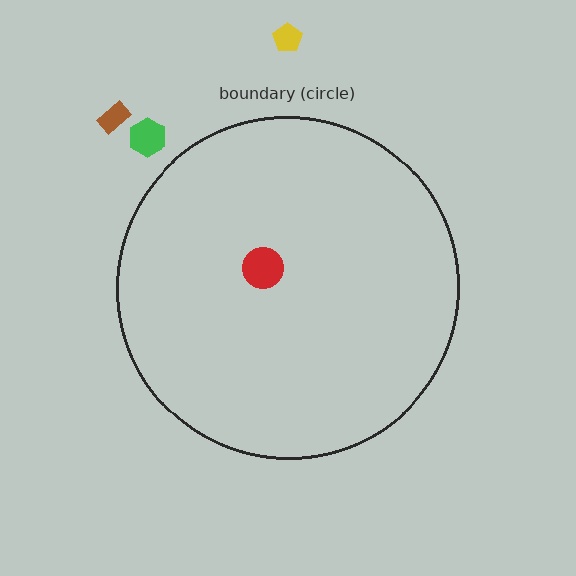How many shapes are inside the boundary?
1 inside, 3 outside.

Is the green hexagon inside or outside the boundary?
Outside.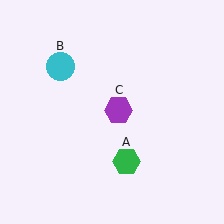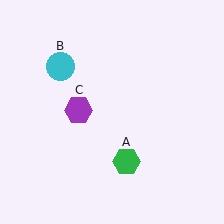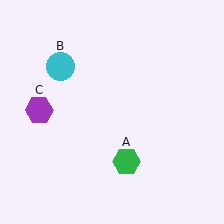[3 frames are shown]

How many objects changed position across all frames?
1 object changed position: purple hexagon (object C).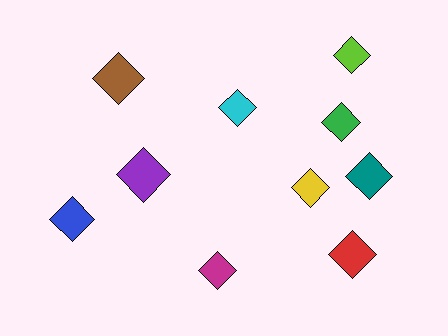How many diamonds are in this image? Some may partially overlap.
There are 10 diamonds.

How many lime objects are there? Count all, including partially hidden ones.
There is 1 lime object.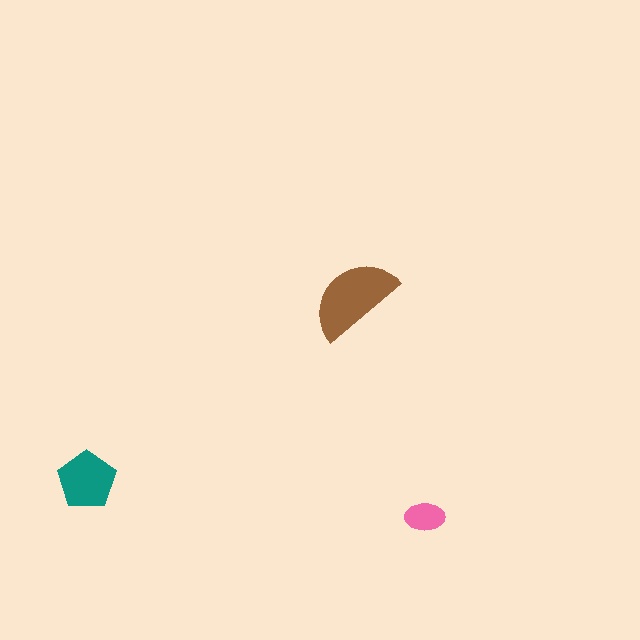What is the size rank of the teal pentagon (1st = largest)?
2nd.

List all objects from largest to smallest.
The brown semicircle, the teal pentagon, the pink ellipse.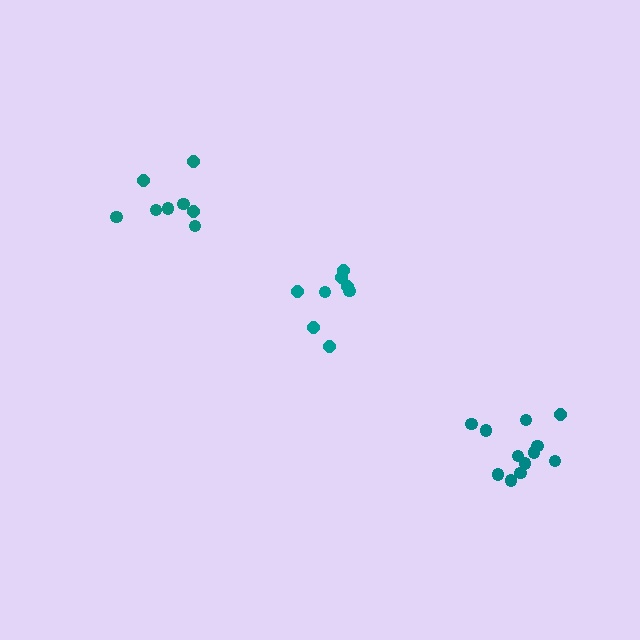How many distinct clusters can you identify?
There are 3 distinct clusters.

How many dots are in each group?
Group 1: 8 dots, Group 2: 8 dots, Group 3: 12 dots (28 total).